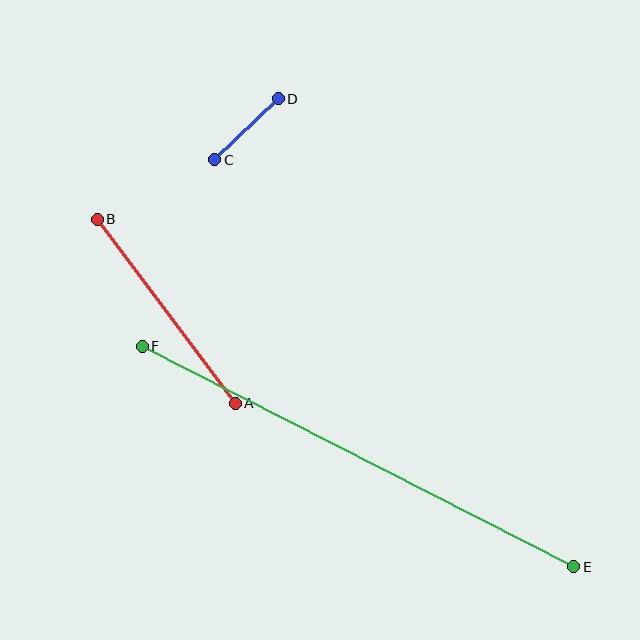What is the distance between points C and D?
The distance is approximately 88 pixels.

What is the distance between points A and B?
The distance is approximately 230 pixels.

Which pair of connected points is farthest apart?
Points E and F are farthest apart.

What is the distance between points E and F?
The distance is approximately 485 pixels.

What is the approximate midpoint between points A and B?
The midpoint is at approximately (166, 311) pixels.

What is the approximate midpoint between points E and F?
The midpoint is at approximately (358, 456) pixels.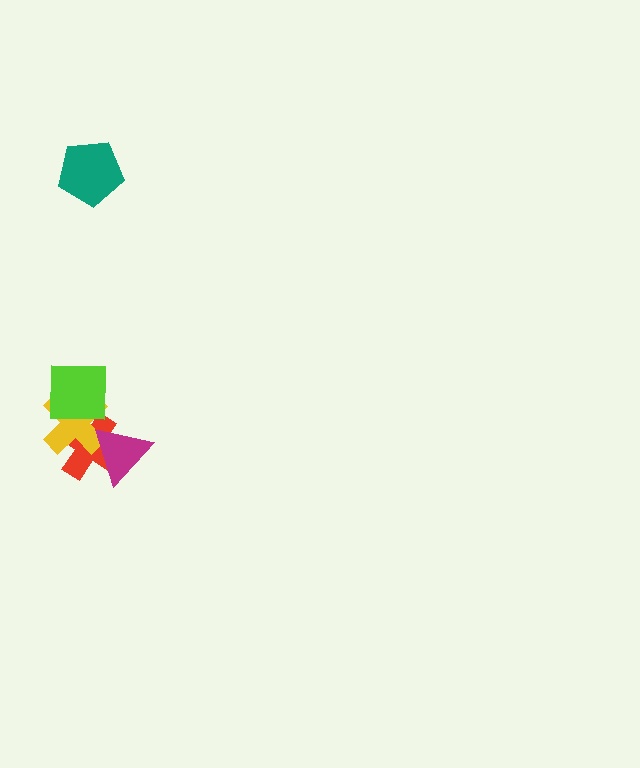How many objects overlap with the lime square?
1 object overlaps with the lime square.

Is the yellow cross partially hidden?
Yes, it is partially covered by another shape.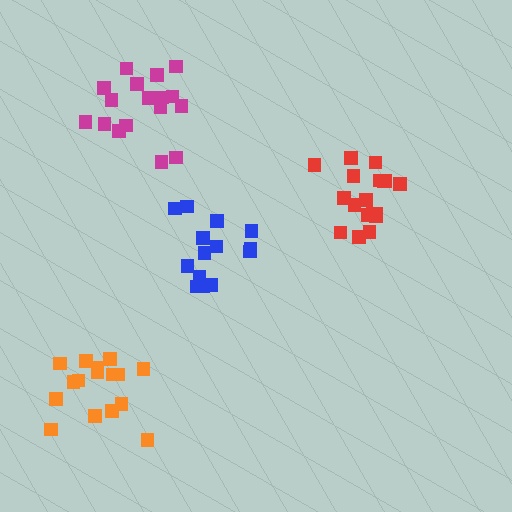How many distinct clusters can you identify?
There are 4 distinct clusters.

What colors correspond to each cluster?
The clusters are colored: blue, magenta, red, orange.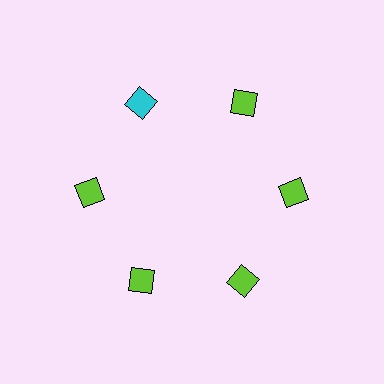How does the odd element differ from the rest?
It has a different color: cyan instead of lime.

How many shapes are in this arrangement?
There are 6 shapes arranged in a ring pattern.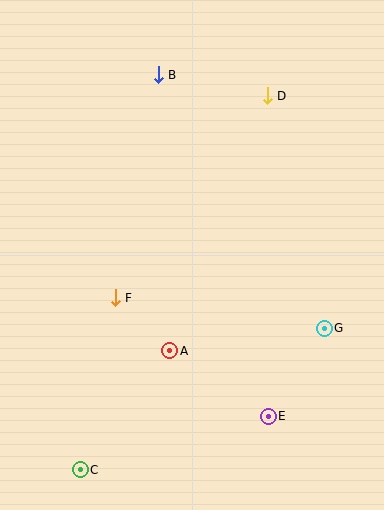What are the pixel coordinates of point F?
Point F is at (115, 298).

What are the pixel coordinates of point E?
Point E is at (268, 416).